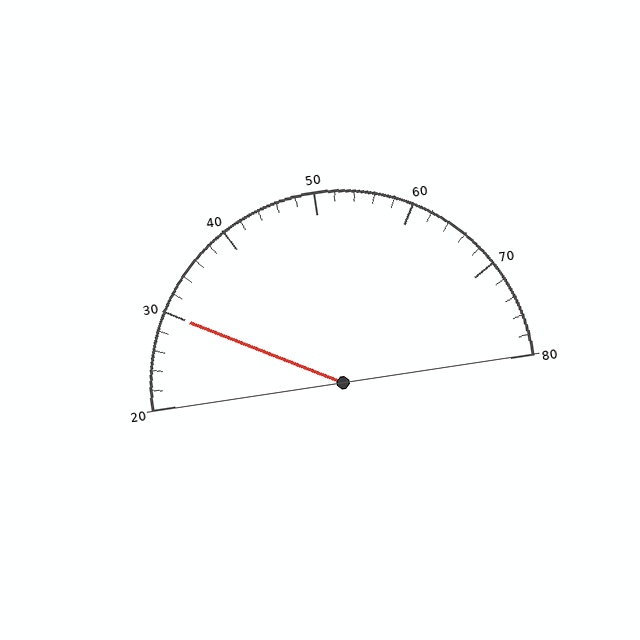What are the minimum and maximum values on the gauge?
The gauge ranges from 20 to 80.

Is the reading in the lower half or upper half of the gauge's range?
The reading is in the lower half of the range (20 to 80).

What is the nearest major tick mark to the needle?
The nearest major tick mark is 30.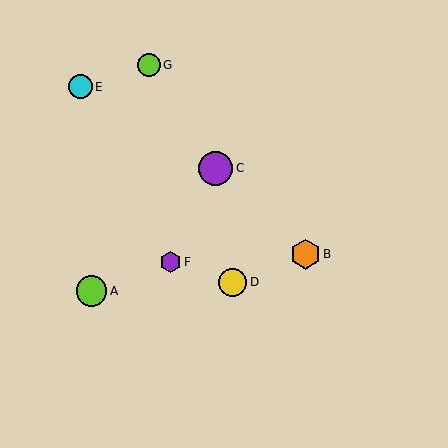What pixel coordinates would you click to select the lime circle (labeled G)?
Click at (149, 65) to select the lime circle G.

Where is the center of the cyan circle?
The center of the cyan circle is at (81, 87).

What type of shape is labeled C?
Shape C is a purple circle.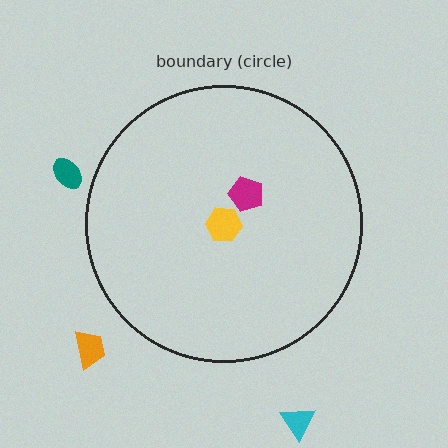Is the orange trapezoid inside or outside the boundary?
Outside.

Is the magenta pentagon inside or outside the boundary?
Inside.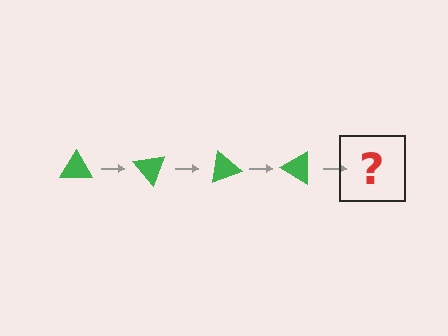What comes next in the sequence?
The next element should be a green triangle rotated 200 degrees.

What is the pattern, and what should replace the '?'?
The pattern is that the triangle rotates 50 degrees each step. The '?' should be a green triangle rotated 200 degrees.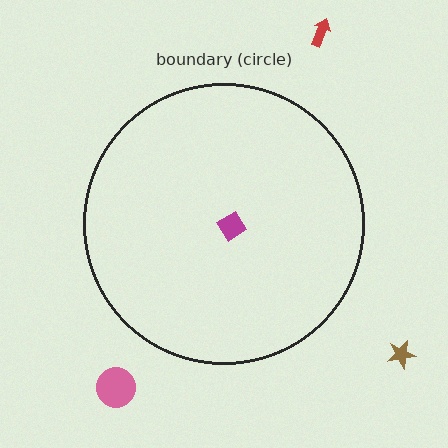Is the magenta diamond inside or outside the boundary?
Inside.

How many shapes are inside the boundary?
1 inside, 3 outside.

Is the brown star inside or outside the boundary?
Outside.